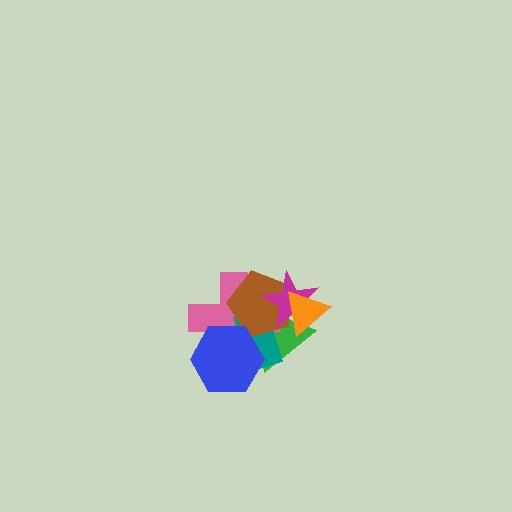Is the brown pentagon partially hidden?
Yes, it is partially covered by another shape.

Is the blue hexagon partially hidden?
No, no other shape covers it.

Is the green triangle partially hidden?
Yes, it is partially covered by another shape.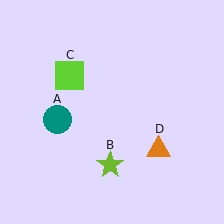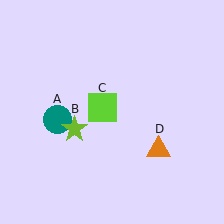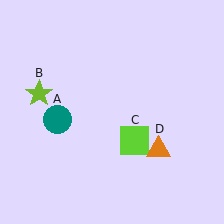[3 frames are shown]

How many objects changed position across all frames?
2 objects changed position: lime star (object B), lime square (object C).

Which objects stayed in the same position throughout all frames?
Teal circle (object A) and orange triangle (object D) remained stationary.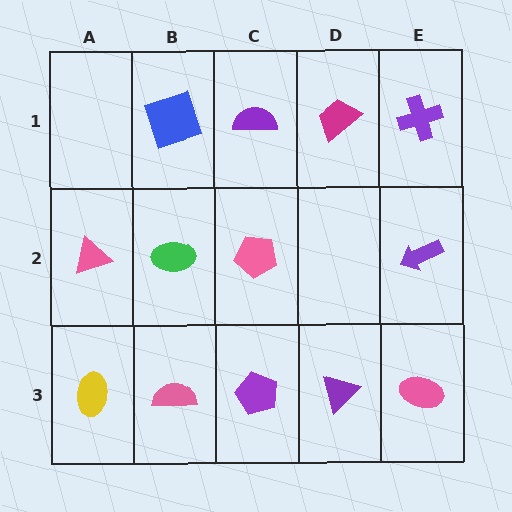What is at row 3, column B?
A pink semicircle.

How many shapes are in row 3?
5 shapes.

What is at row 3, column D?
A purple triangle.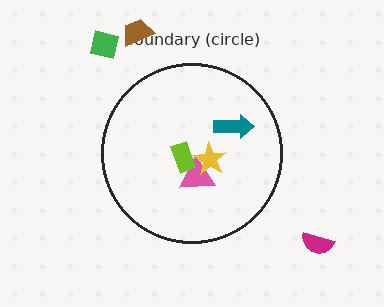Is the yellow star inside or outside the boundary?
Inside.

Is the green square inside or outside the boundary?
Outside.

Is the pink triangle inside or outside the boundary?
Inside.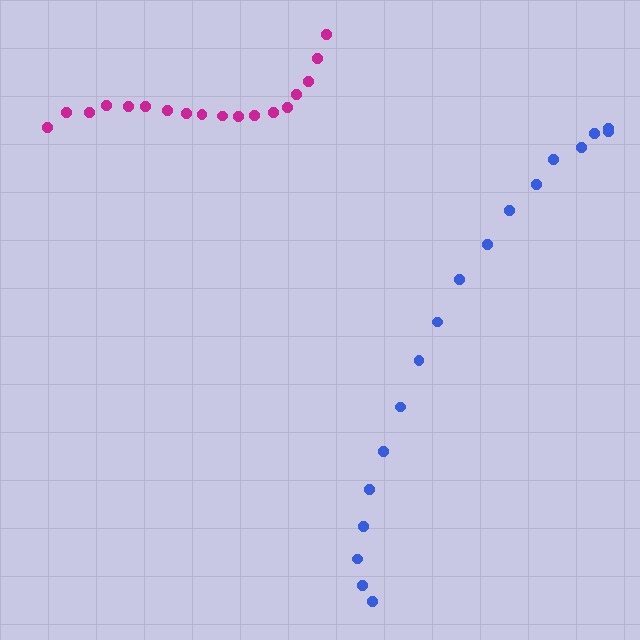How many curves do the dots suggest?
There are 2 distinct paths.